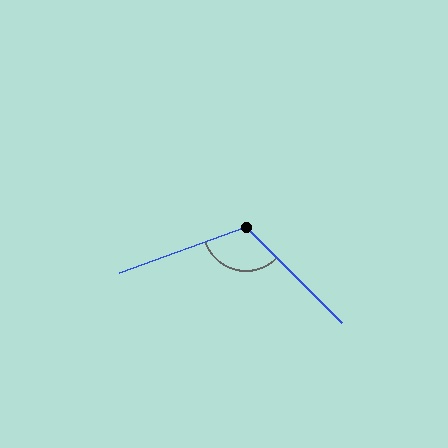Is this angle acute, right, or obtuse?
It is obtuse.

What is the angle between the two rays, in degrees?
Approximately 115 degrees.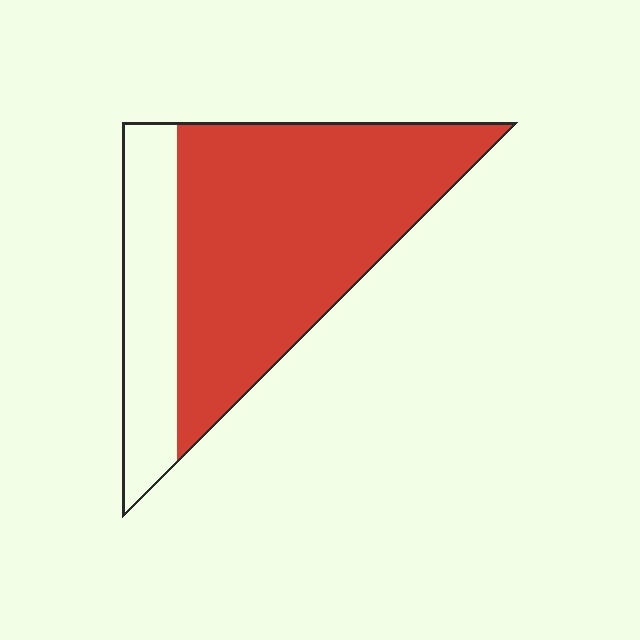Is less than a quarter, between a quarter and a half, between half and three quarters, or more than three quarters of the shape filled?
Between half and three quarters.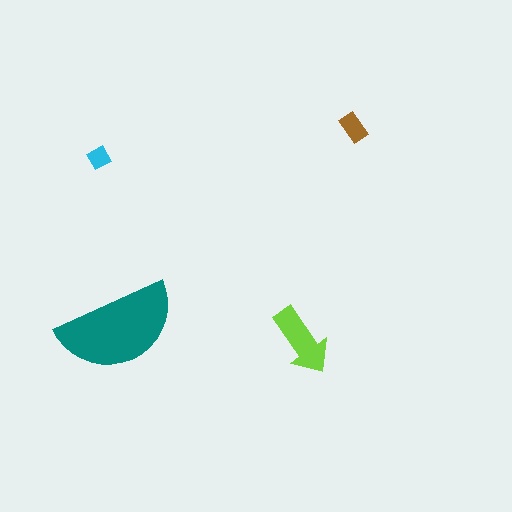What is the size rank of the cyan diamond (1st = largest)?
4th.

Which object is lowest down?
The lime arrow is bottommost.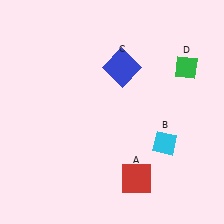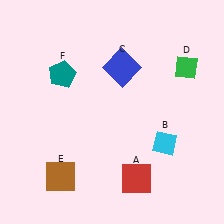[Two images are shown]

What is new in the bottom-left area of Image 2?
A brown square (E) was added in the bottom-left area of Image 2.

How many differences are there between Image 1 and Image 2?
There are 2 differences between the two images.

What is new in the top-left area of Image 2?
A teal pentagon (F) was added in the top-left area of Image 2.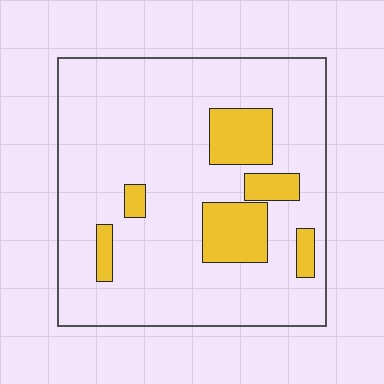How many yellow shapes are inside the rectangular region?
6.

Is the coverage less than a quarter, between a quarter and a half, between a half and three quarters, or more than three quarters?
Less than a quarter.